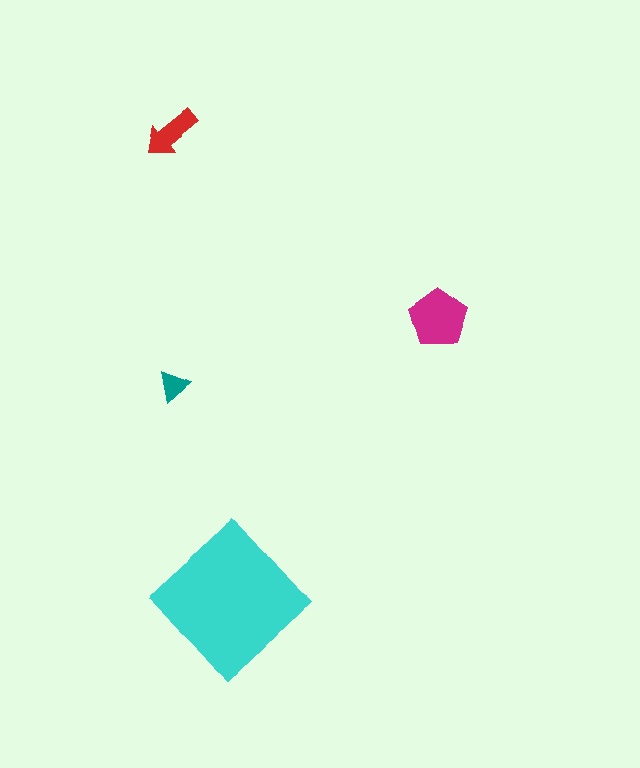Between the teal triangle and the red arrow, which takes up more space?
The red arrow.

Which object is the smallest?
The teal triangle.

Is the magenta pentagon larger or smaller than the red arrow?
Larger.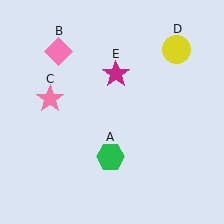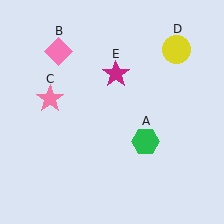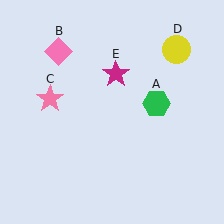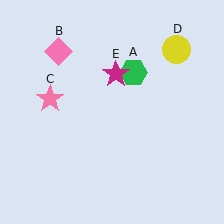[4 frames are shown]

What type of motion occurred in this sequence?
The green hexagon (object A) rotated counterclockwise around the center of the scene.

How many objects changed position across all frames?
1 object changed position: green hexagon (object A).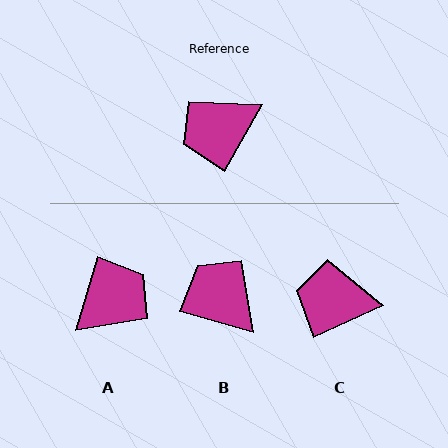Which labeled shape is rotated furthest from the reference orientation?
A, about 168 degrees away.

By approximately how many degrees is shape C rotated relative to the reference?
Approximately 37 degrees clockwise.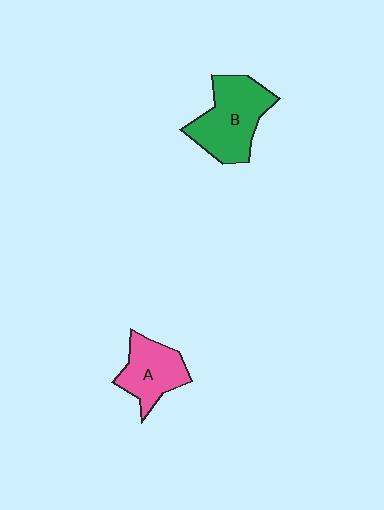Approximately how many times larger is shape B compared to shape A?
Approximately 1.4 times.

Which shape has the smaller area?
Shape A (pink).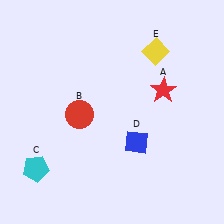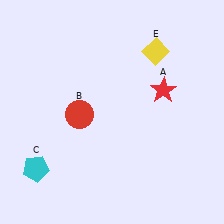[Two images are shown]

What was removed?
The blue diamond (D) was removed in Image 2.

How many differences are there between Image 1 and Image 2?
There is 1 difference between the two images.